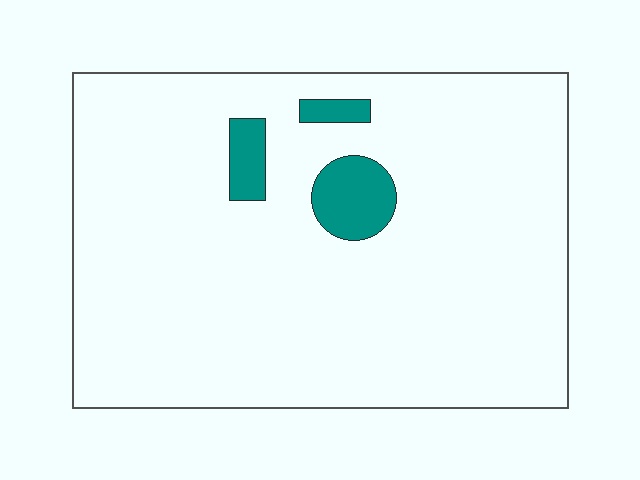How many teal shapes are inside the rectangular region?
3.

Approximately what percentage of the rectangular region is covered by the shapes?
Approximately 5%.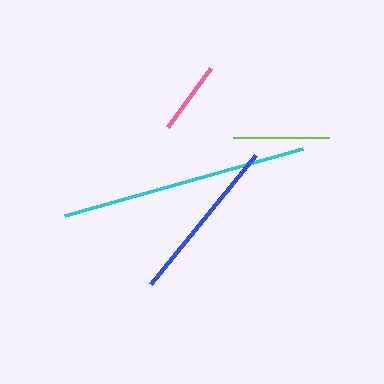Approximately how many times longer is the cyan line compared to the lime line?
The cyan line is approximately 2.6 times the length of the lime line.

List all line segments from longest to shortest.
From longest to shortest: cyan, blue, lime, pink.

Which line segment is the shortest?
The pink line is the shortest at approximately 74 pixels.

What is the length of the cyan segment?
The cyan segment is approximately 247 pixels long.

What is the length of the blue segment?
The blue segment is approximately 166 pixels long.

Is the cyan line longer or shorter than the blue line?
The cyan line is longer than the blue line.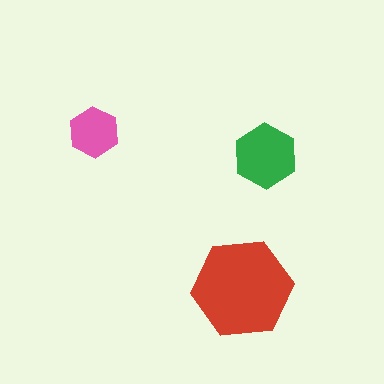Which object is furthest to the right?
The green hexagon is rightmost.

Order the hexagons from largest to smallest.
the red one, the green one, the pink one.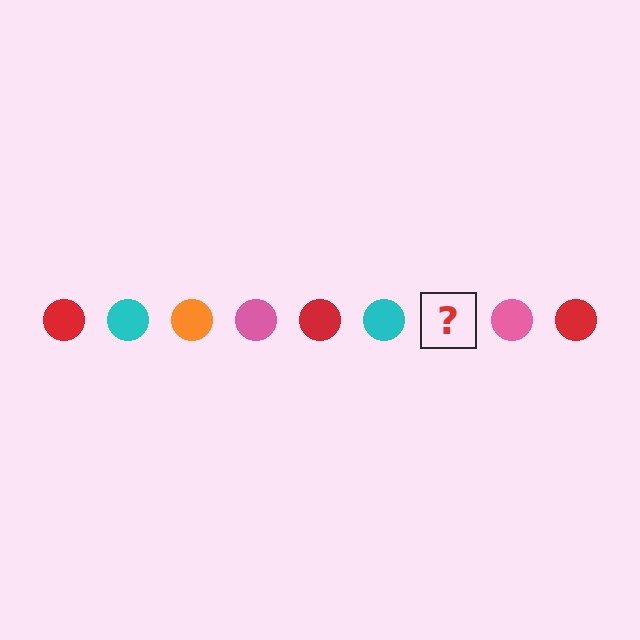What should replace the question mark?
The question mark should be replaced with an orange circle.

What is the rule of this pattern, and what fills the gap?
The rule is that the pattern cycles through red, cyan, orange, pink circles. The gap should be filled with an orange circle.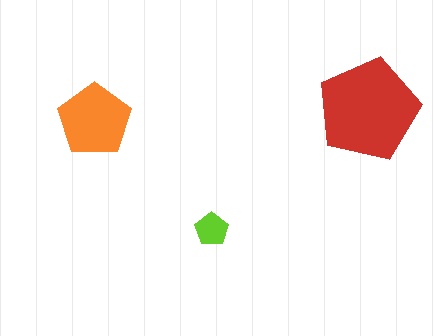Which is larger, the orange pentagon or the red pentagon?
The red one.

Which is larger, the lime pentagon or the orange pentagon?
The orange one.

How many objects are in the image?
There are 3 objects in the image.